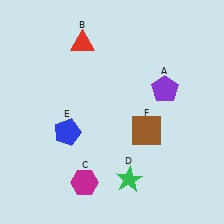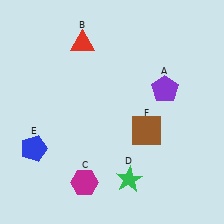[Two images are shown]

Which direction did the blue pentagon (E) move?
The blue pentagon (E) moved left.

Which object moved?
The blue pentagon (E) moved left.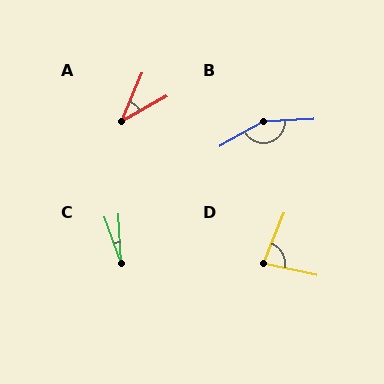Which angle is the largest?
B, at approximately 153 degrees.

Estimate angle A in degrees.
Approximately 38 degrees.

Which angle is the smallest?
C, at approximately 16 degrees.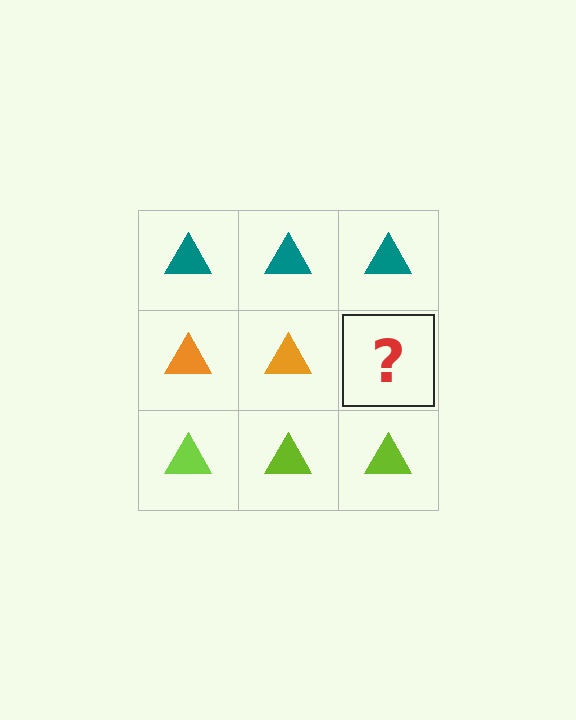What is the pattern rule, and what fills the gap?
The rule is that each row has a consistent color. The gap should be filled with an orange triangle.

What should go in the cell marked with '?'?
The missing cell should contain an orange triangle.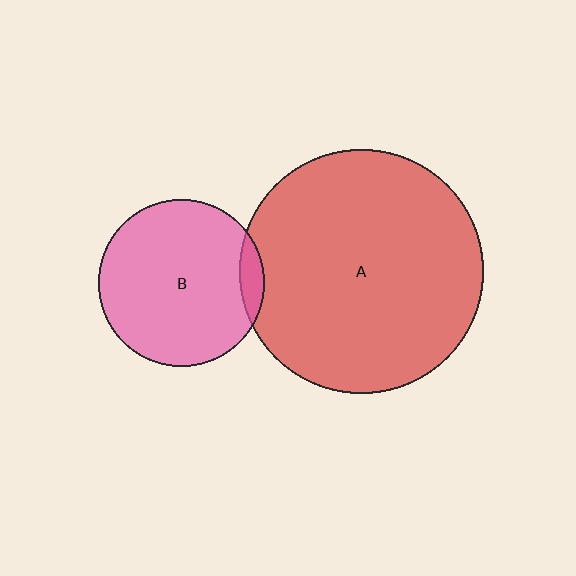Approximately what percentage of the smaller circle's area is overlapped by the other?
Approximately 10%.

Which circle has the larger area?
Circle A (red).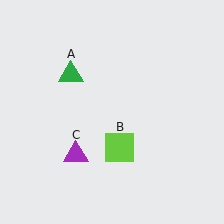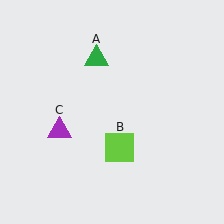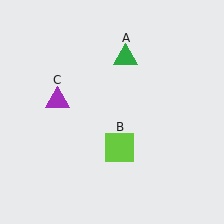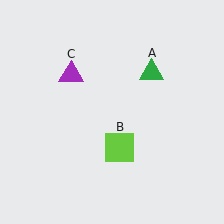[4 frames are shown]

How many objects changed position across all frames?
2 objects changed position: green triangle (object A), purple triangle (object C).